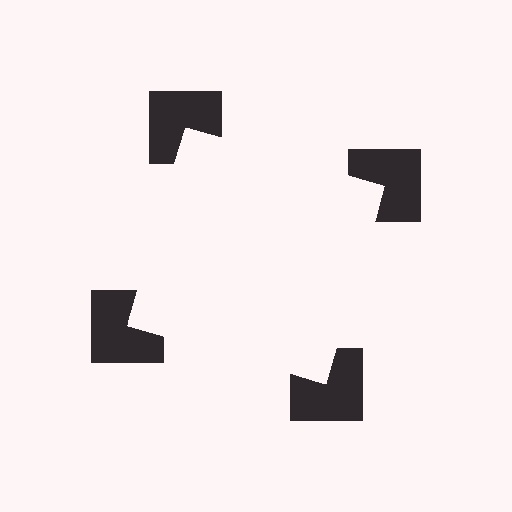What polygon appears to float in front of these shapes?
An illusory square — its edges are inferred from the aligned wedge cuts in the notched squares, not physically drawn.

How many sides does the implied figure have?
4 sides.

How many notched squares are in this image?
There are 4 — one at each vertex of the illusory square.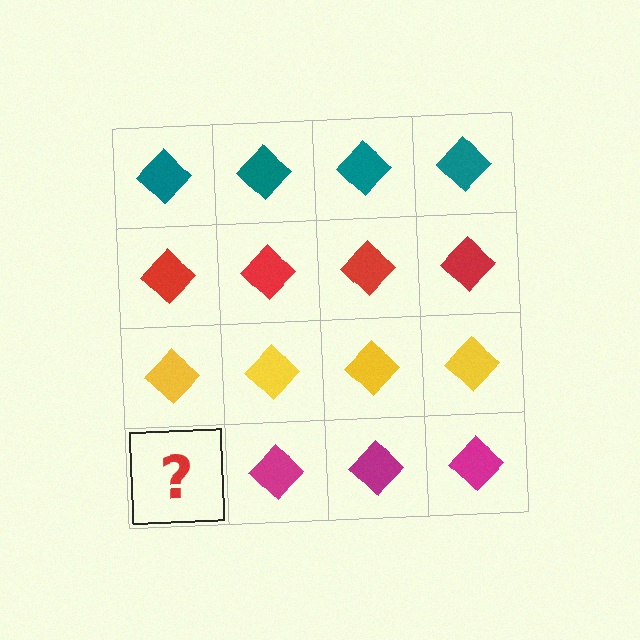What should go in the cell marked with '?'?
The missing cell should contain a magenta diamond.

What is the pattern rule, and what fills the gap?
The rule is that each row has a consistent color. The gap should be filled with a magenta diamond.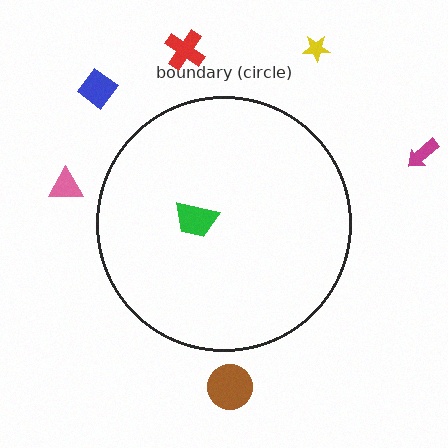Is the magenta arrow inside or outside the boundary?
Outside.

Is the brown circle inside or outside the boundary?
Outside.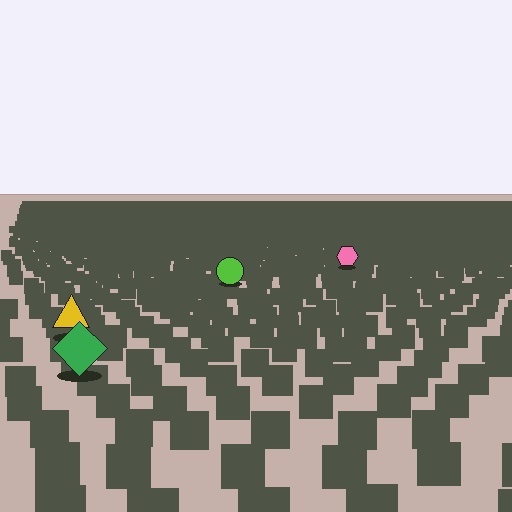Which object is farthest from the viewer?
The pink hexagon is farthest from the viewer. It appears smaller and the ground texture around it is denser.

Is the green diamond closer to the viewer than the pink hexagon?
Yes. The green diamond is closer — you can tell from the texture gradient: the ground texture is coarser near it.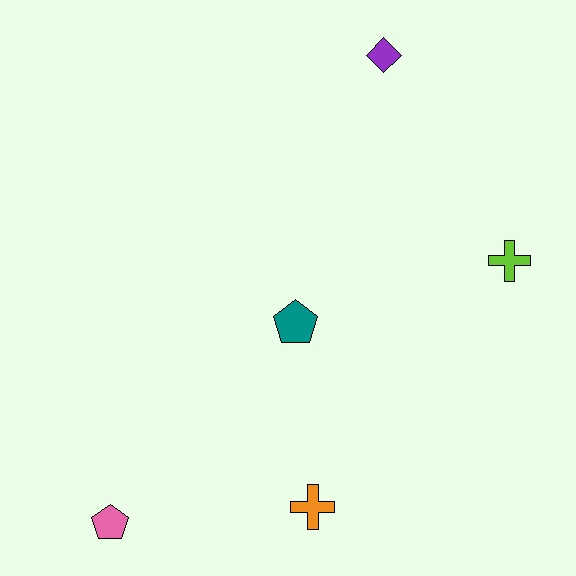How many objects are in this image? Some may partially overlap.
There are 5 objects.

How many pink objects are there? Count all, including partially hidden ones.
There is 1 pink object.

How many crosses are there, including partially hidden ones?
There are 2 crosses.